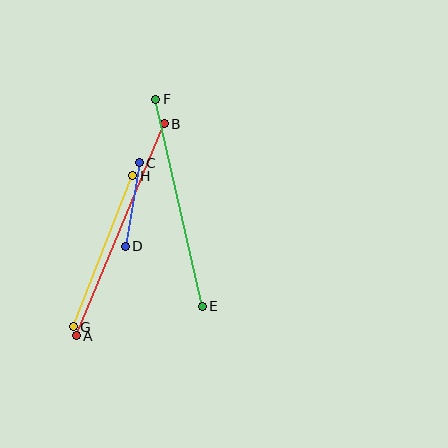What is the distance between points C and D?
The distance is approximately 85 pixels.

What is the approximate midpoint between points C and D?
The midpoint is at approximately (132, 204) pixels.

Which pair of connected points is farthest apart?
Points A and B are farthest apart.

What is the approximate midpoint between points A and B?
The midpoint is at approximately (120, 230) pixels.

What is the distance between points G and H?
The distance is approximately 162 pixels.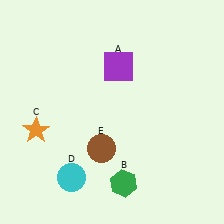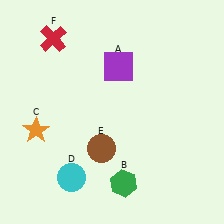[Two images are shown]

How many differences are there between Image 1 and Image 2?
There is 1 difference between the two images.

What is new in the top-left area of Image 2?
A red cross (F) was added in the top-left area of Image 2.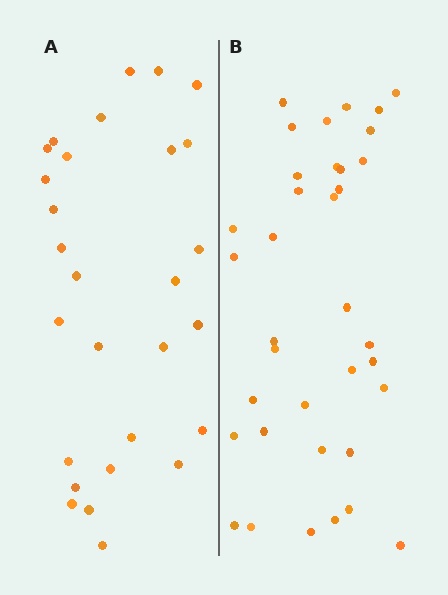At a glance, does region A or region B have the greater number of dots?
Region B (the right region) has more dots.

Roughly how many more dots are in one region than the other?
Region B has roughly 8 or so more dots than region A.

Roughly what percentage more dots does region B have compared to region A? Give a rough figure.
About 30% more.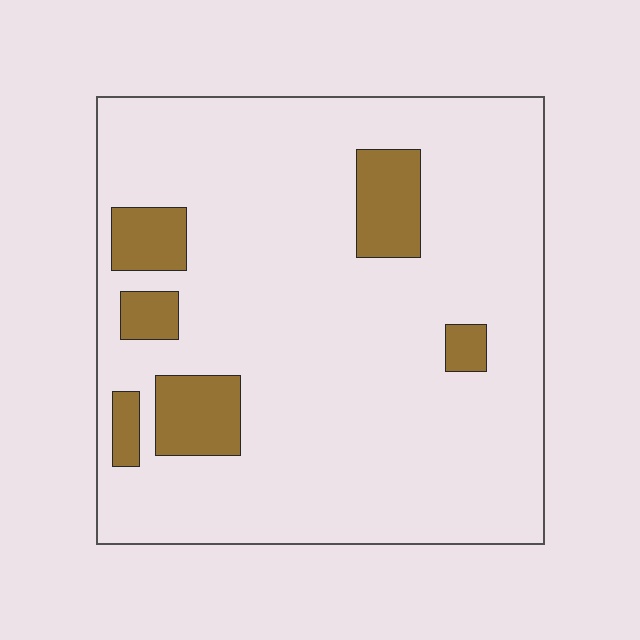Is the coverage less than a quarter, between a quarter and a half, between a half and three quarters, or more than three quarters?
Less than a quarter.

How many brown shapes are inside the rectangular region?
6.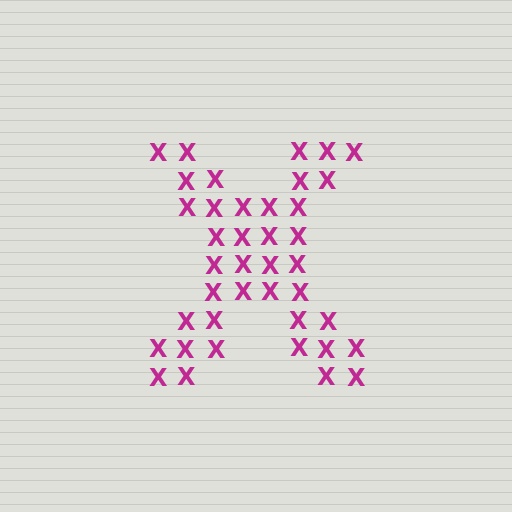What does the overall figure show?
The overall figure shows the letter X.